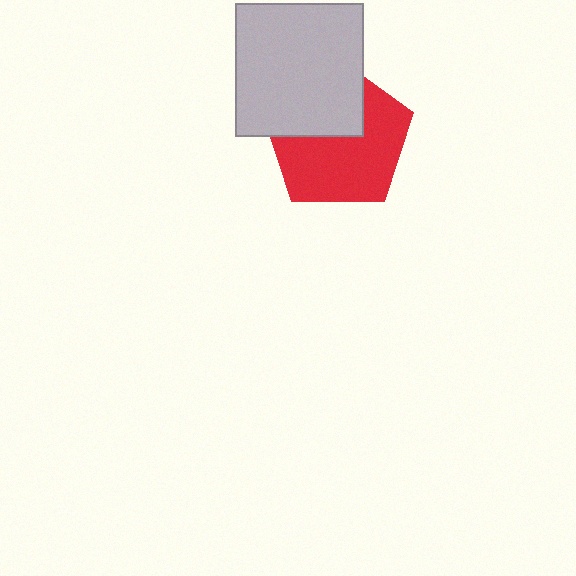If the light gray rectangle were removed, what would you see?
You would see the complete red pentagon.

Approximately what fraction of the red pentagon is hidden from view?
Roughly 38% of the red pentagon is hidden behind the light gray rectangle.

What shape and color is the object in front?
The object in front is a light gray rectangle.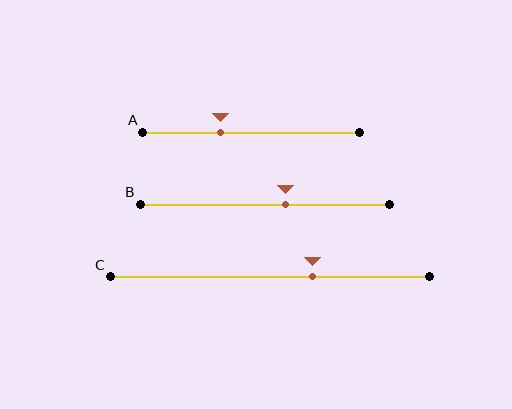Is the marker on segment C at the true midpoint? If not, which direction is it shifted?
No, the marker on segment C is shifted to the right by about 13% of the segment length.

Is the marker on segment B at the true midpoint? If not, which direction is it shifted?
No, the marker on segment B is shifted to the right by about 8% of the segment length.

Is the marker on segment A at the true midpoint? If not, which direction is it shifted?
No, the marker on segment A is shifted to the left by about 14% of the segment length.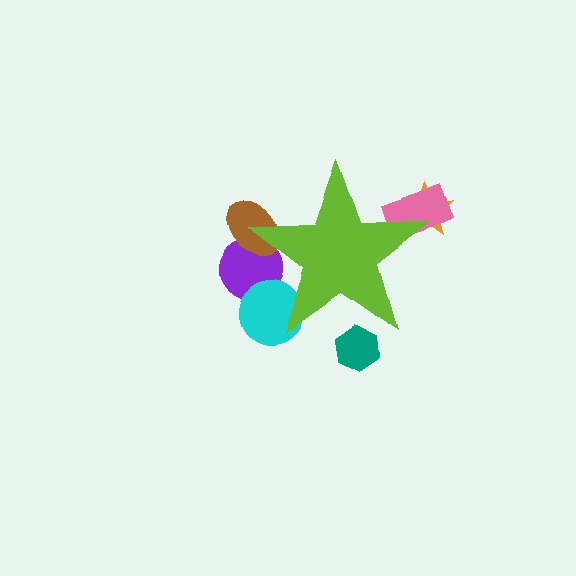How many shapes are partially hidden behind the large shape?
6 shapes are partially hidden.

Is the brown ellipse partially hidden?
Yes, the brown ellipse is partially hidden behind the lime star.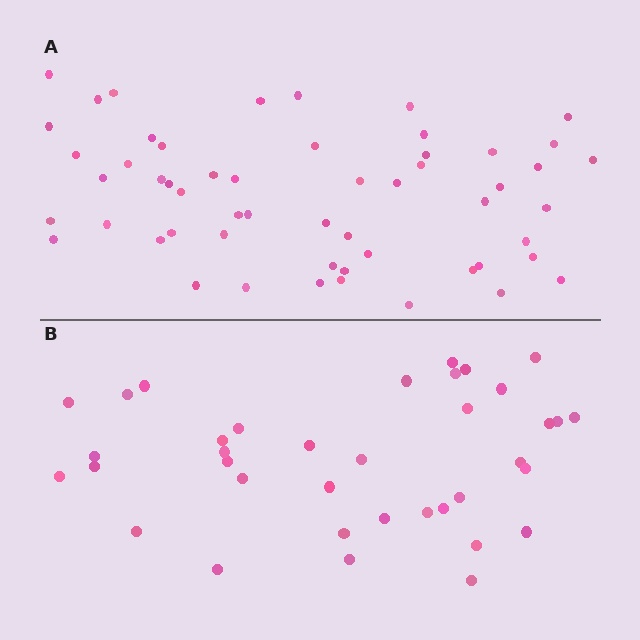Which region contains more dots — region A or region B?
Region A (the top region) has more dots.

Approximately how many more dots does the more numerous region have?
Region A has approximately 20 more dots than region B.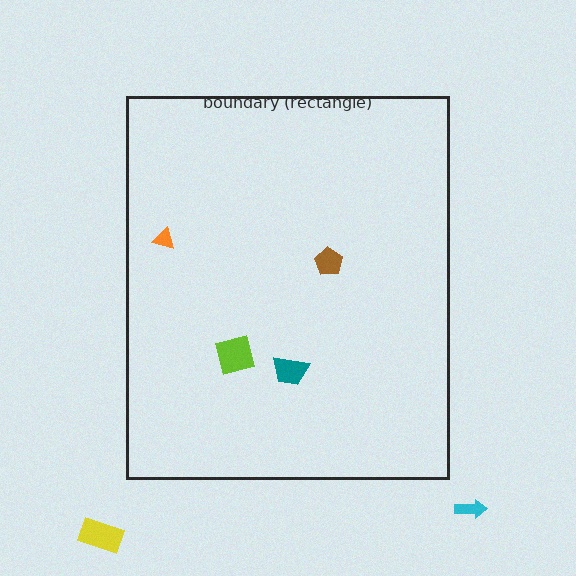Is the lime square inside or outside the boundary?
Inside.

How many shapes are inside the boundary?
4 inside, 2 outside.